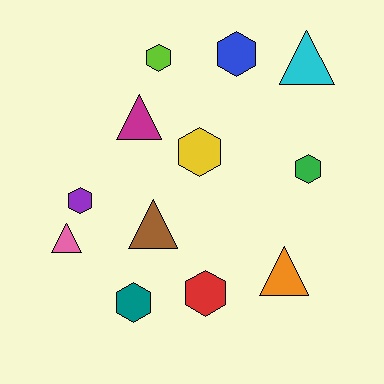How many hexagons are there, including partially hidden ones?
There are 7 hexagons.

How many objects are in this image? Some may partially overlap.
There are 12 objects.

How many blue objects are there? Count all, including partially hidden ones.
There is 1 blue object.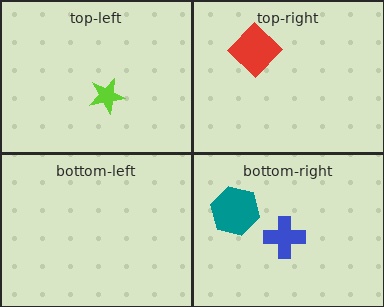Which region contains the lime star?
The top-left region.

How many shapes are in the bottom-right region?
2.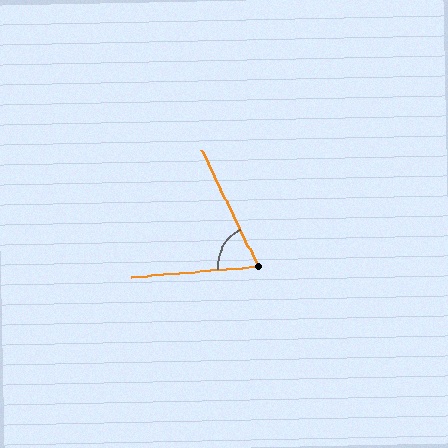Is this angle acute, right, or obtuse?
It is acute.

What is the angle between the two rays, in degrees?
Approximately 69 degrees.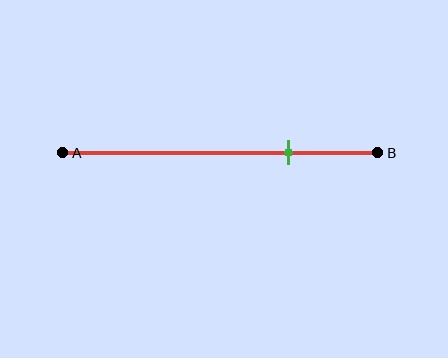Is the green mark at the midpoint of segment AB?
No, the mark is at about 70% from A, not at the 50% midpoint.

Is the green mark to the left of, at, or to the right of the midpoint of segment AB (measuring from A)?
The green mark is to the right of the midpoint of segment AB.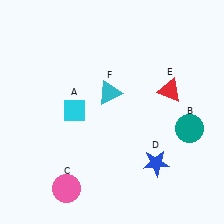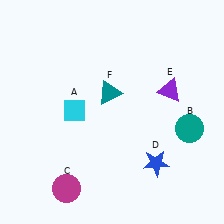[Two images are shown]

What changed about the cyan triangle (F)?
In Image 1, F is cyan. In Image 2, it changed to teal.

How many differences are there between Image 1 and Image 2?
There are 3 differences between the two images.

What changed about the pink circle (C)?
In Image 1, C is pink. In Image 2, it changed to magenta.